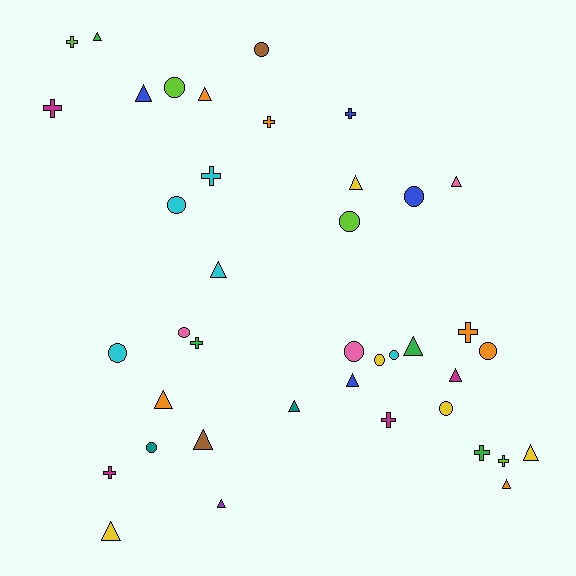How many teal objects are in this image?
There are 2 teal objects.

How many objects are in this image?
There are 40 objects.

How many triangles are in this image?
There are 16 triangles.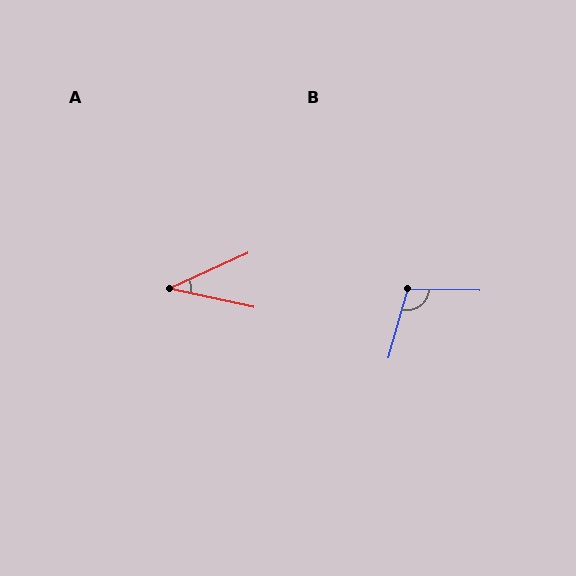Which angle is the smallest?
A, at approximately 37 degrees.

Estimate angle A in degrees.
Approximately 37 degrees.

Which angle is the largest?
B, at approximately 104 degrees.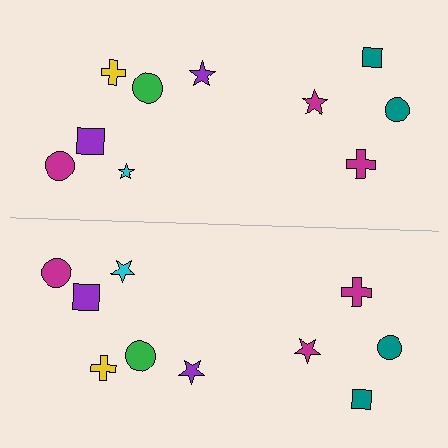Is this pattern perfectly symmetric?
No, the pattern is not perfectly symmetric. The cyan star on the bottom side has a different size than its mirror counterpart.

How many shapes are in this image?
There are 20 shapes in this image.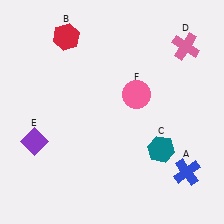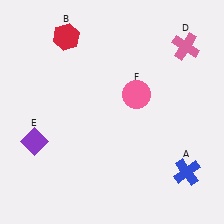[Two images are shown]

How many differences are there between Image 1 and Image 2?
There is 1 difference between the two images.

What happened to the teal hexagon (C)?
The teal hexagon (C) was removed in Image 2. It was in the bottom-right area of Image 1.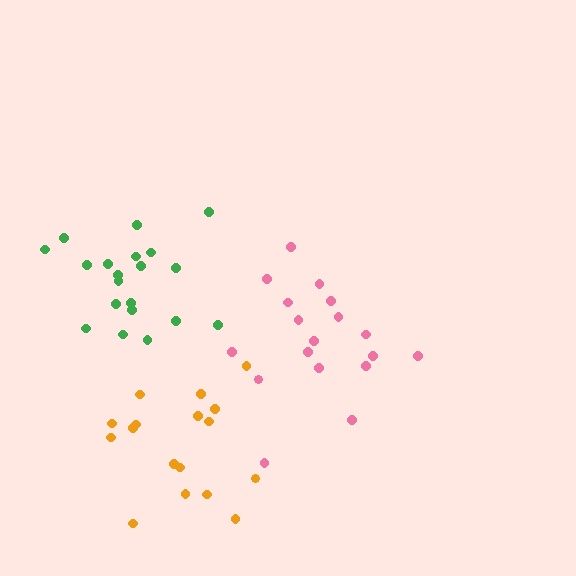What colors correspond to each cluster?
The clusters are colored: orange, pink, green.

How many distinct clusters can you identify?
There are 3 distinct clusters.